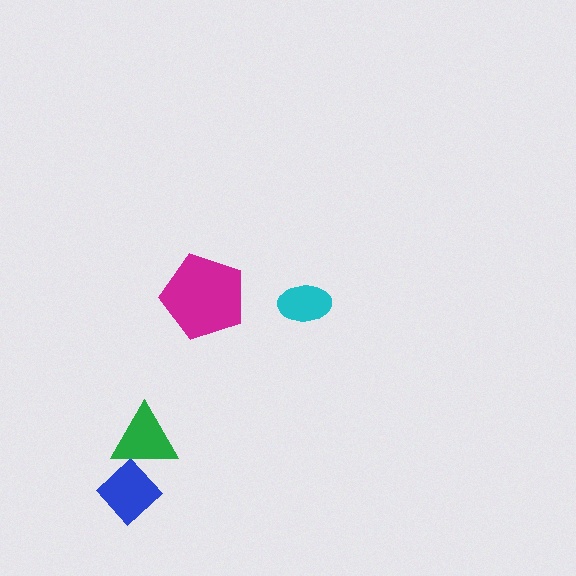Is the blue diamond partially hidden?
Yes, it is partially covered by another shape.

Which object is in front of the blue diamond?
The green triangle is in front of the blue diamond.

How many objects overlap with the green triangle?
1 object overlaps with the green triangle.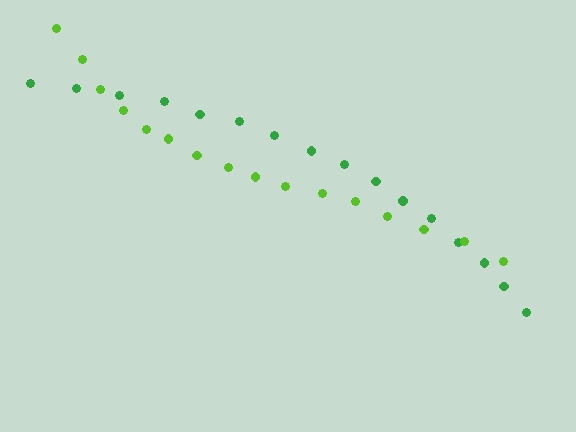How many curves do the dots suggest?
There are 2 distinct paths.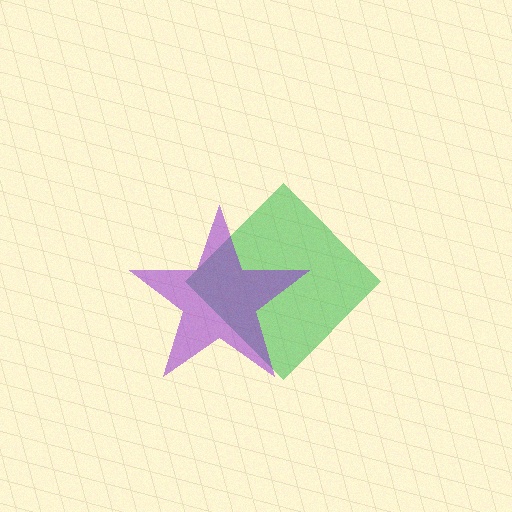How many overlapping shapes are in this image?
There are 2 overlapping shapes in the image.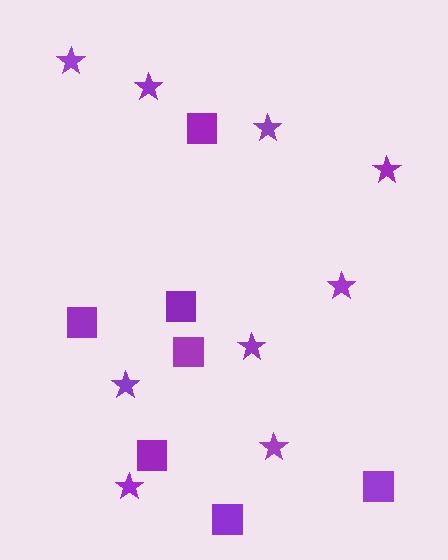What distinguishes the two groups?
There are 2 groups: one group of squares (7) and one group of stars (9).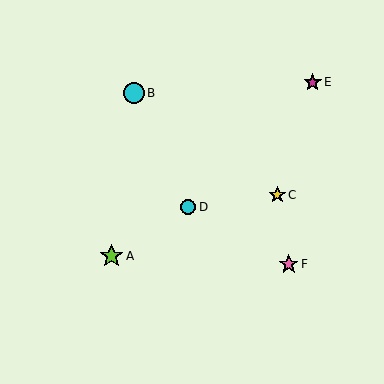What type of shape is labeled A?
Shape A is a lime star.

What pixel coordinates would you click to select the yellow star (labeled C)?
Click at (277, 195) to select the yellow star C.